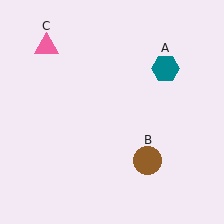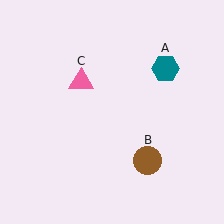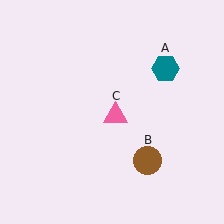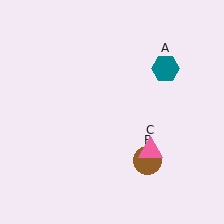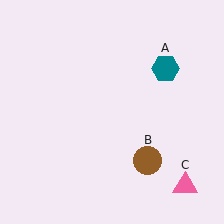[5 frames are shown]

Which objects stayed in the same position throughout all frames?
Teal hexagon (object A) and brown circle (object B) remained stationary.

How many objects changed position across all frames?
1 object changed position: pink triangle (object C).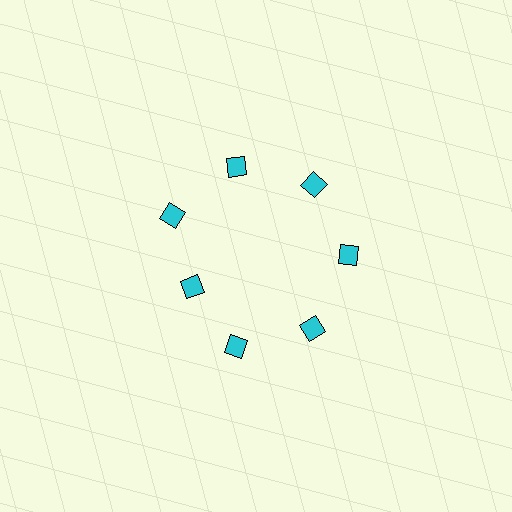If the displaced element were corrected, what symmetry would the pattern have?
It would have 7-fold rotational symmetry — the pattern would map onto itself every 51 degrees.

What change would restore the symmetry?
The symmetry would be restored by moving it outward, back onto the ring so that all 7 diamonds sit at equal angles and equal distance from the center.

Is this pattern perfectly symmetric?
No. The 7 cyan diamonds are arranged in a ring, but one element near the 8 o'clock position is pulled inward toward the center, breaking the 7-fold rotational symmetry.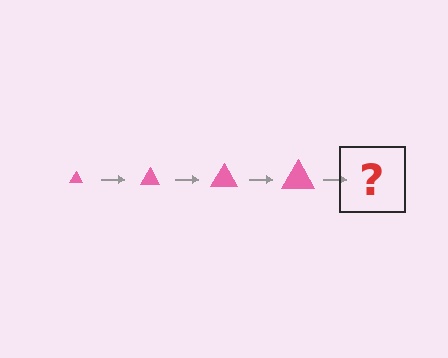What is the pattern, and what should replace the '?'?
The pattern is that the triangle gets progressively larger each step. The '?' should be a pink triangle, larger than the previous one.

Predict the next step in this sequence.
The next step is a pink triangle, larger than the previous one.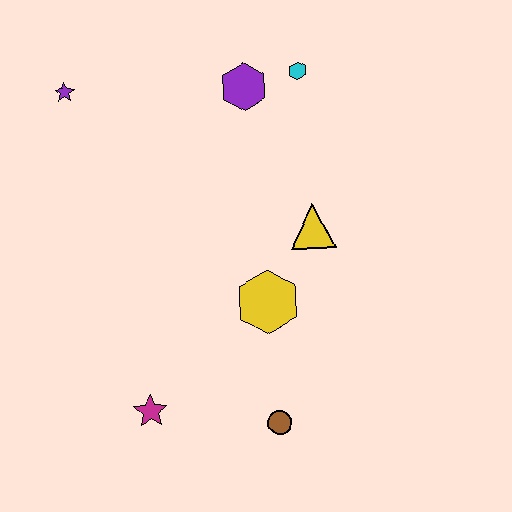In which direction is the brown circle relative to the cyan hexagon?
The brown circle is below the cyan hexagon.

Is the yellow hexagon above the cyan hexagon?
No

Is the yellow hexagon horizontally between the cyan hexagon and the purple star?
Yes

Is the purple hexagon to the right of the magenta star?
Yes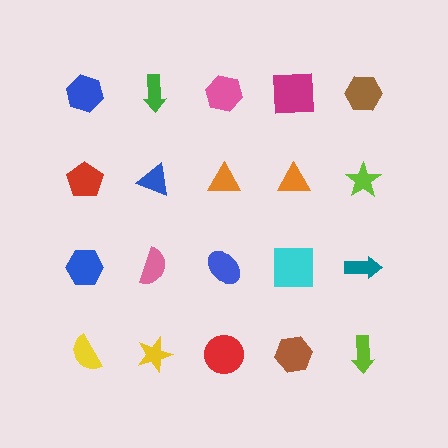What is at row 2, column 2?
A blue triangle.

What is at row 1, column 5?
A brown hexagon.